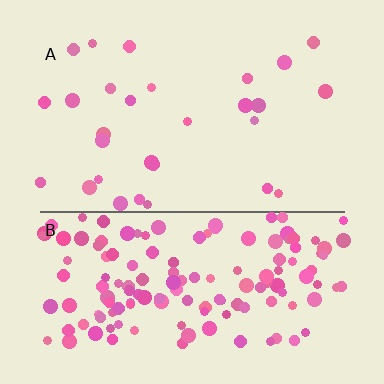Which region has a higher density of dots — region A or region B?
B (the bottom).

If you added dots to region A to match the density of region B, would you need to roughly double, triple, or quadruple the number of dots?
Approximately quadruple.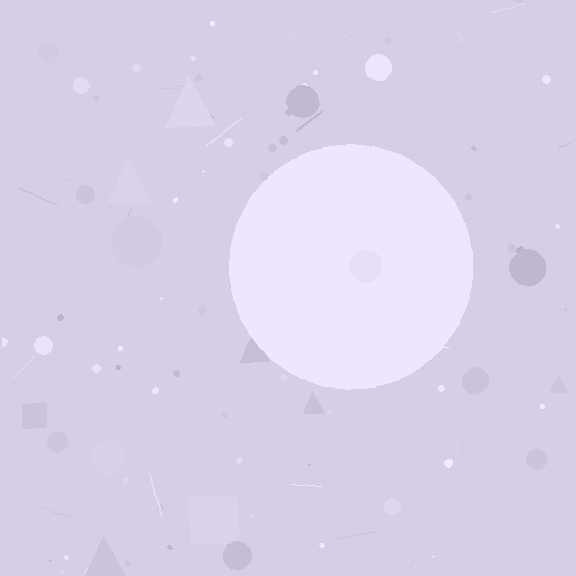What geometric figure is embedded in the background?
A circle is embedded in the background.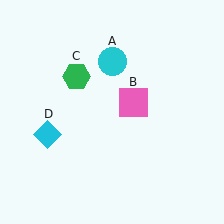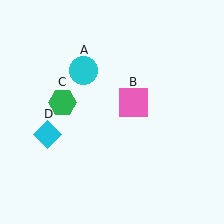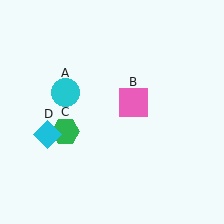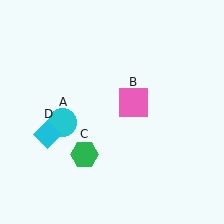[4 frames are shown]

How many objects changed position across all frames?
2 objects changed position: cyan circle (object A), green hexagon (object C).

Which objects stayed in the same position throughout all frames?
Pink square (object B) and cyan diamond (object D) remained stationary.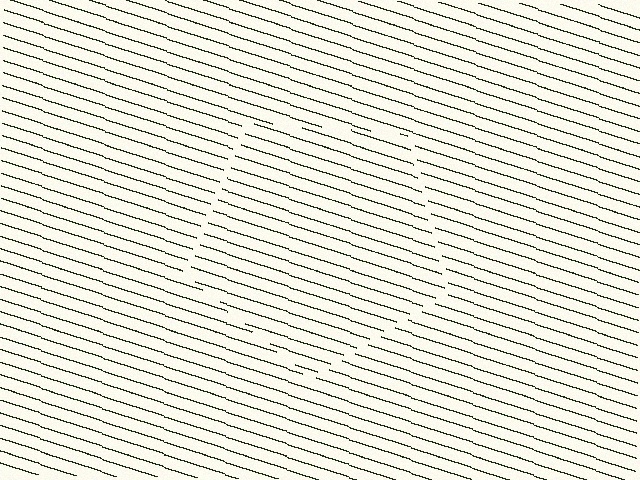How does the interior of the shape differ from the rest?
The interior of the shape contains the same grating, shifted by half a period — the contour is defined by the phase discontinuity where line-ends from the inner and outer gratings abut.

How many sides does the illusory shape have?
5 sides — the line-ends trace a pentagon.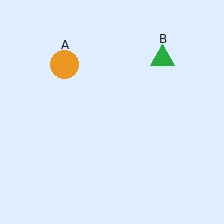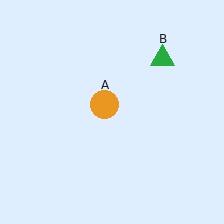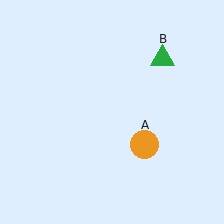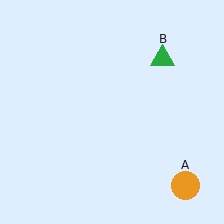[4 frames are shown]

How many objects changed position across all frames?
1 object changed position: orange circle (object A).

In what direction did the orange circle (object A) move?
The orange circle (object A) moved down and to the right.